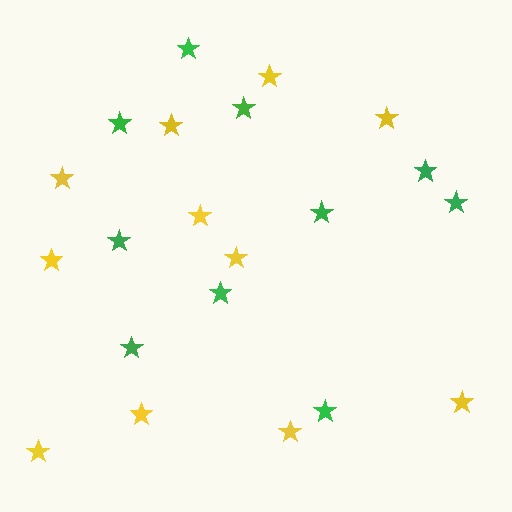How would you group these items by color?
There are 2 groups: one group of green stars (10) and one group of yellow stars (11).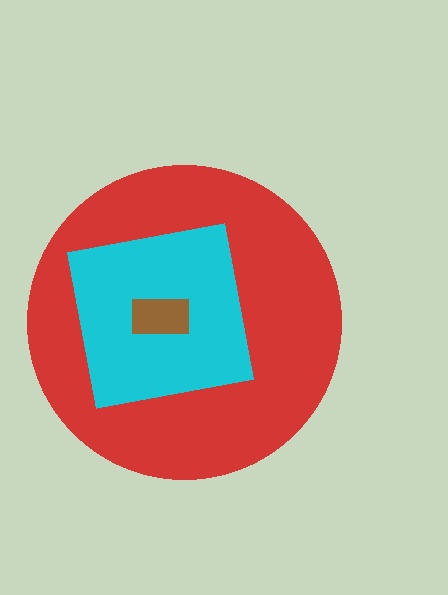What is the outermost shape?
The red circle.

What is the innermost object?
The brown rectangle.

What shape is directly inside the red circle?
The cyan square.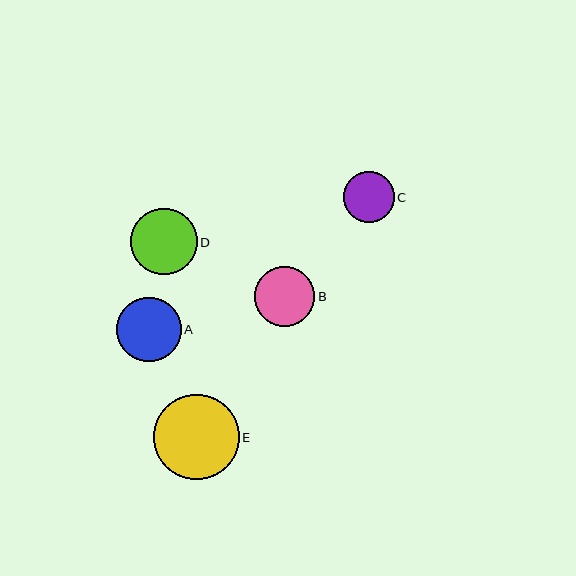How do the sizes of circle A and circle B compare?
Circle A and circle B are approximately the same size.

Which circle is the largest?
Circle E is the largest with a size of approximately 86 pixels.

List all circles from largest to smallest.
From largest to smallest: E, D, A, B, C.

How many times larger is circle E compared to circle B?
Circle E is approximately 1.4 times the size of circle B.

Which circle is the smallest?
Circle C is the smallest with a size of approximately 51 pixels.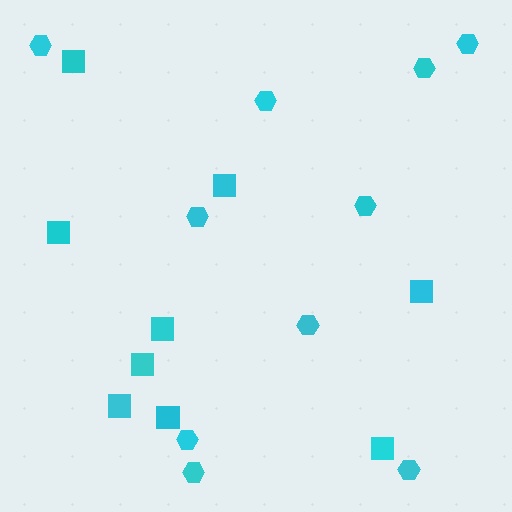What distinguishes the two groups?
There are 2 groups: one group of hexagons (10) and one group of squares (9).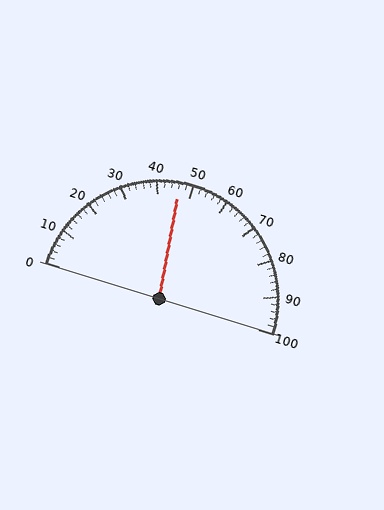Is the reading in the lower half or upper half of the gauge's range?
The reading is in the lower half of the range (0 to 100).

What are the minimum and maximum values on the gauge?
The gauge ranges from 0 to 100.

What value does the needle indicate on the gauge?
The needle indicates approximately 46.